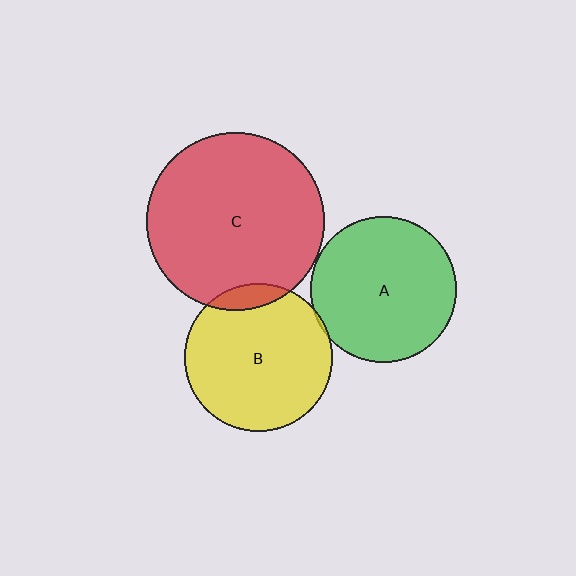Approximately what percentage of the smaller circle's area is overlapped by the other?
Approximately 10%.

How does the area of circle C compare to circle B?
Approximately 1.4 times.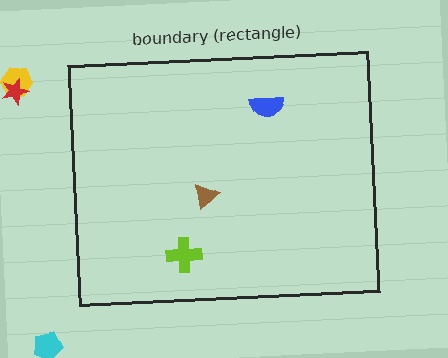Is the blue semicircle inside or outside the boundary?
Inside.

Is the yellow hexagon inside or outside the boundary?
Outside.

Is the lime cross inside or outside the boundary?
Inside.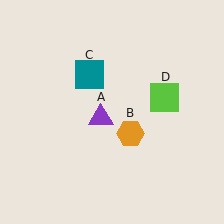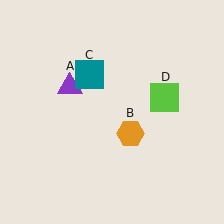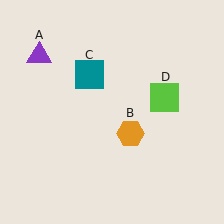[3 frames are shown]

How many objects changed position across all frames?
1 object changed position: purple triangle (object A).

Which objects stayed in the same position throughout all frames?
Orange hexagon (object B) and teal square (object C) and lime square (object D) remained stationary.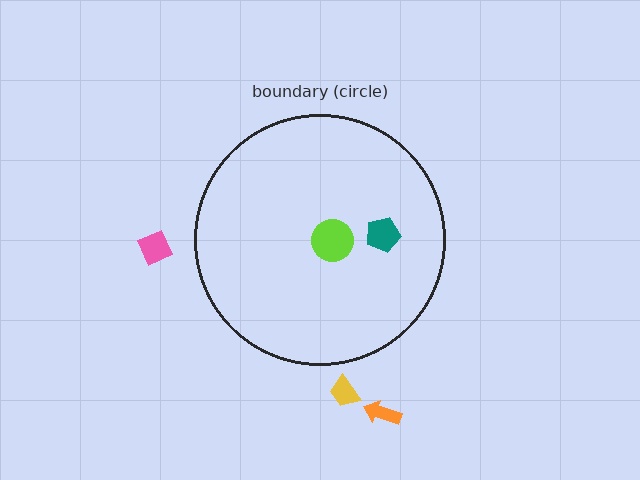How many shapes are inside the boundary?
2 inside, 3 outside.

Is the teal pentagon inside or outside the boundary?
Inside.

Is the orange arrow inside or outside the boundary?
Outside.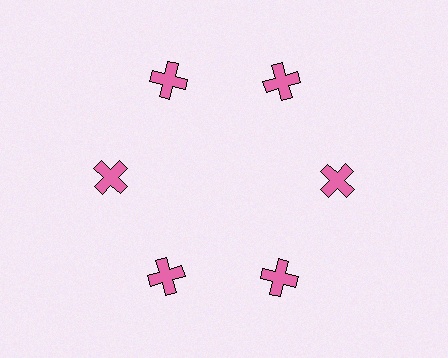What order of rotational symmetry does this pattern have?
This pattern has 6-fold rotational symmetry.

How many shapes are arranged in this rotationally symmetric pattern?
There are 6 shapes, arranged in 6 groups of 1.